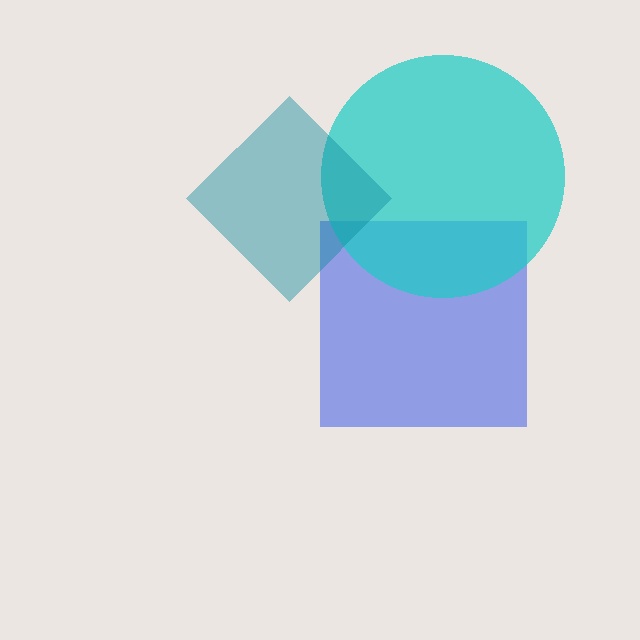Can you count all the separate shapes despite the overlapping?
Yes, there are 3 separate shapes.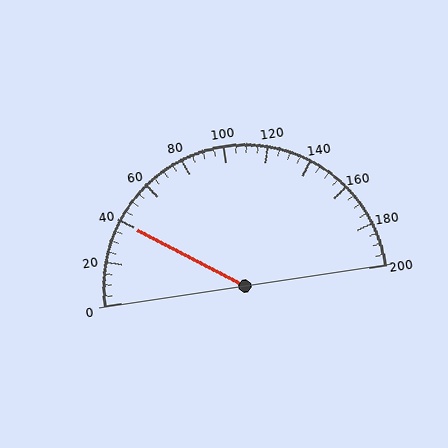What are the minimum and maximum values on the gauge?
The gauge ranges from 0 to 200.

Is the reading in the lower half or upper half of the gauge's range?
The reading is in the lower half of the range (0 to 200).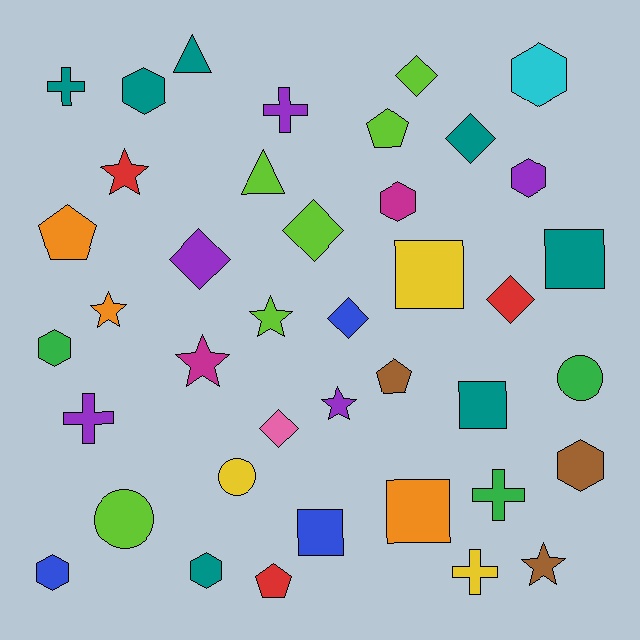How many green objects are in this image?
There are 3 green objects.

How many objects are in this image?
There are 40 objects.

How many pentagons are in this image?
There are 4 pentagons.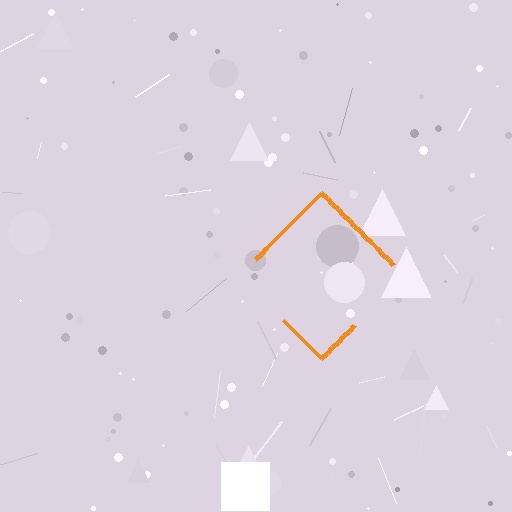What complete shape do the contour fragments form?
The contour fragments form a diamond.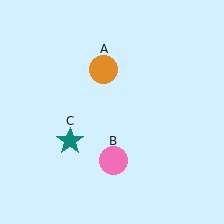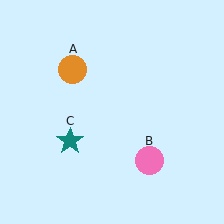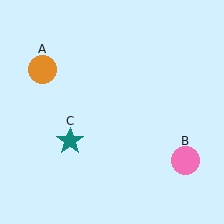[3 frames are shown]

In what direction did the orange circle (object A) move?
The orange circle (object A) moved left.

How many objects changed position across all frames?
2 objects changed position: orange circle (object A), pink circle (object B).